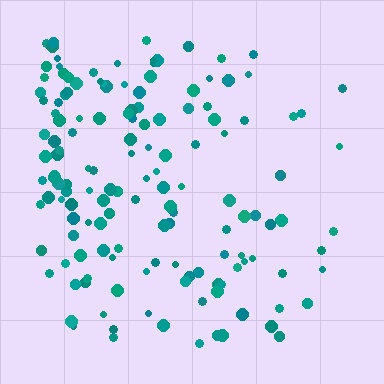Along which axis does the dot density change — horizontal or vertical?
Horizontal.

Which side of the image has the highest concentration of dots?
The left.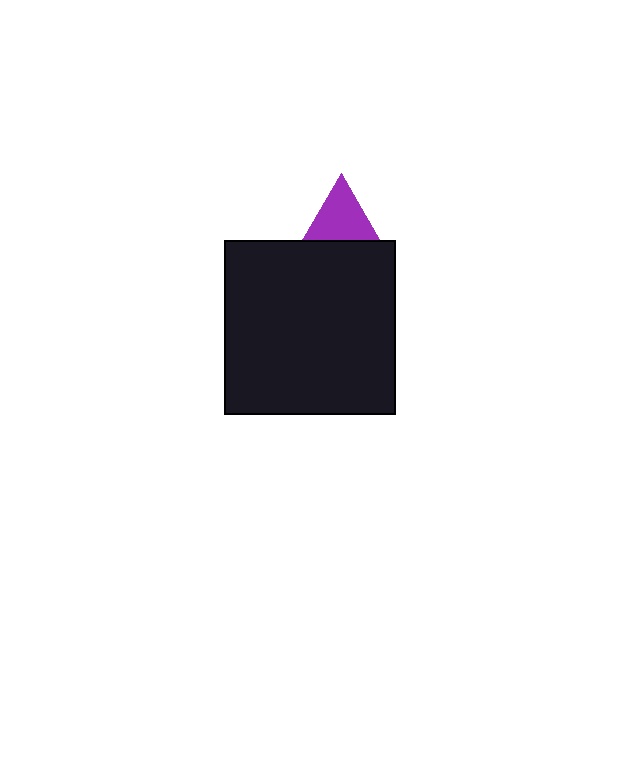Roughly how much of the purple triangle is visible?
About half of it is visible (roughly 54%).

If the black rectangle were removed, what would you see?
You would see the complete purple triangle.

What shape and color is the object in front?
The object in front is a black rectangle.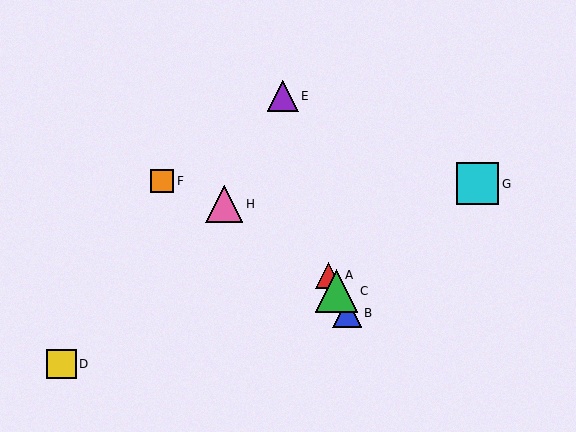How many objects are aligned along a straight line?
3 objects (A, B, C) are aligned along a straight line.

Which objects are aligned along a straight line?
Objects A, B, C are aligned along a straight line.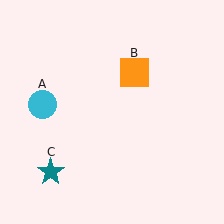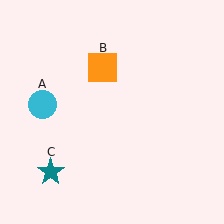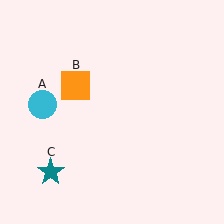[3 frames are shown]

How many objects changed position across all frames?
1 object changed position: orange square (object B).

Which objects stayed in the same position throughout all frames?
Cyan circle (object A) and teal star (object C) remained stationary.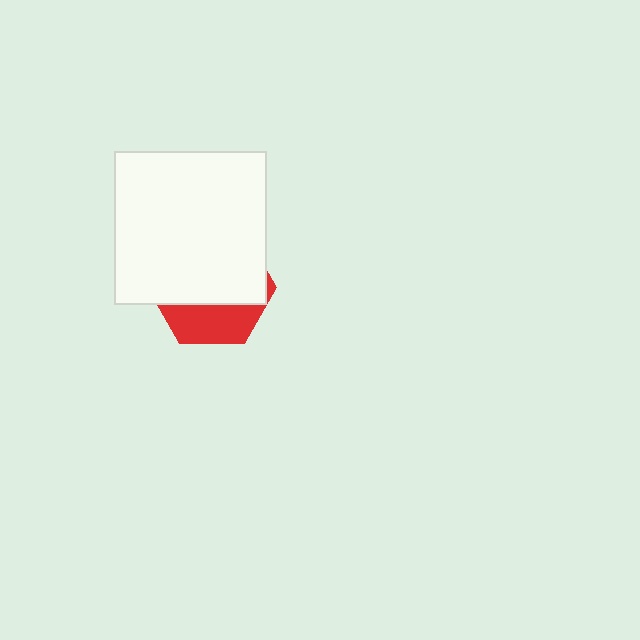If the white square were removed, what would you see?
You would see the complete red hexagon.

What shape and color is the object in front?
The object in front is a white square.